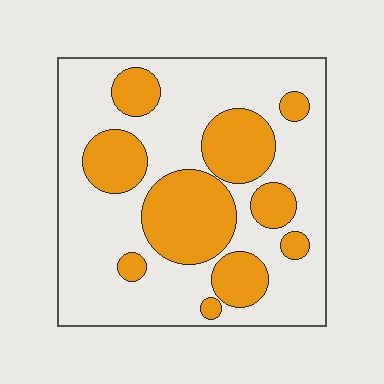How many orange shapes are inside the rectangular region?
10.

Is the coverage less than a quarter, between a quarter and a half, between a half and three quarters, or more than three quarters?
Between a quarter and a half.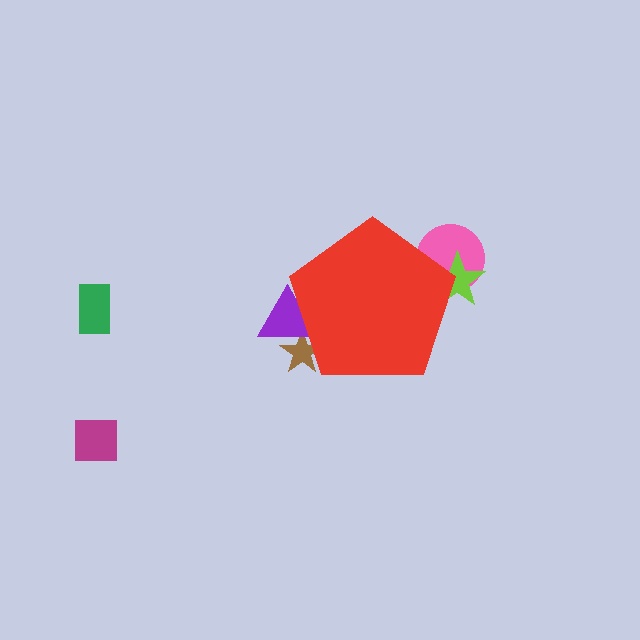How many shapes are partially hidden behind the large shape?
4 shapes are partially hidden.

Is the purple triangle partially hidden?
Yes, the purple triangle is partially hidden behind the red pentagon.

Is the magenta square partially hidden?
No, the magenta square is fully visible.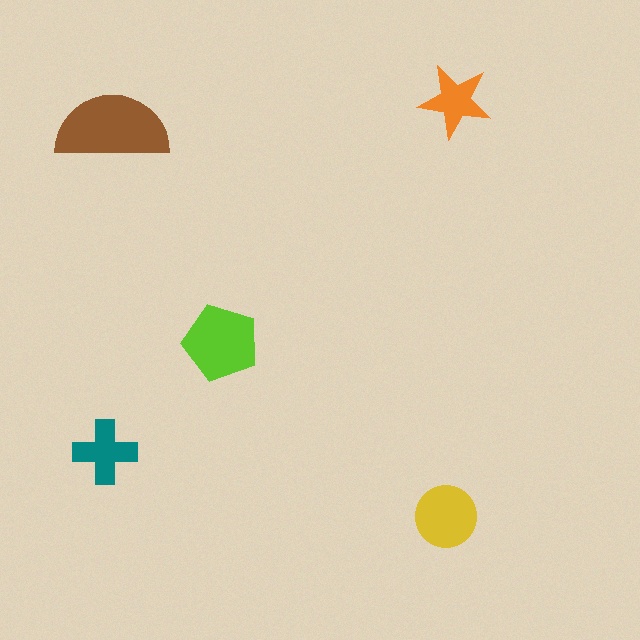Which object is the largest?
The brown semicircle.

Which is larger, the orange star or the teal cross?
The teal cross.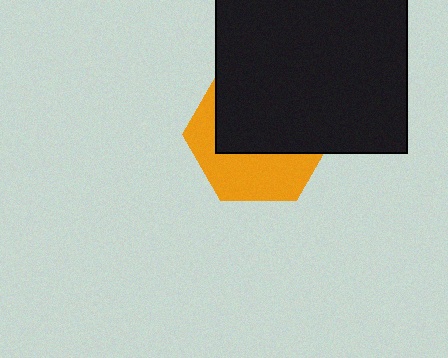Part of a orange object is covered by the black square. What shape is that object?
It is a hexagon.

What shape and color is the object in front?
The object in front is a black square.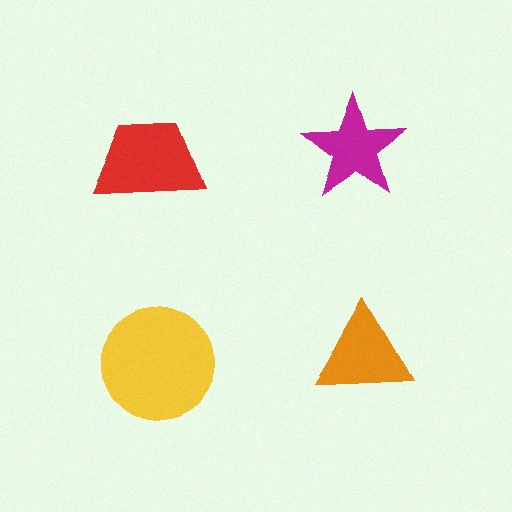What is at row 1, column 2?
A magenta star.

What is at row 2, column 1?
A yellow circle.